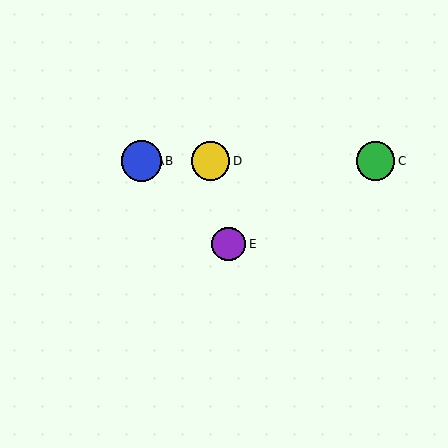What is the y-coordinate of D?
Object D is at y≈161.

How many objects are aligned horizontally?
4 objects (A, B, C, D) are aligned horizontally.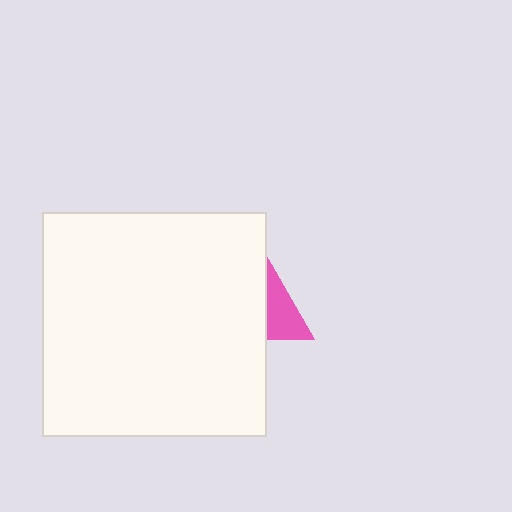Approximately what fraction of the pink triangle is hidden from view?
Roughly 67% of the pink triangle is hidden behind the white square.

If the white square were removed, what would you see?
You would see the complete pink triangle.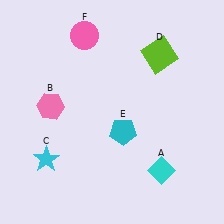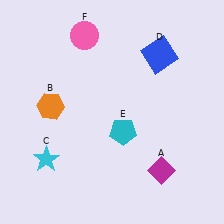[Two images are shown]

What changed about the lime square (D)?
In Image 1, D is lime. In Image 2, it changed to blue.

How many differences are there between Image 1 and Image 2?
There are 3 differences between the two images.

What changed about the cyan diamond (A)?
In Image 1, A is cyan. In Image 2, it changed to magenta.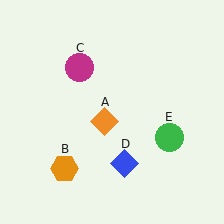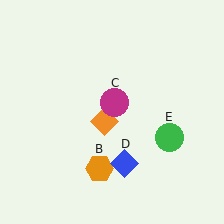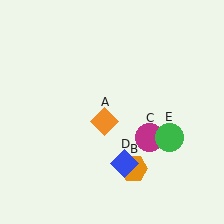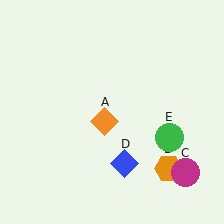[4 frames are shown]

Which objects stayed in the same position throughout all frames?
Orange diamond (object A) and blue diamond (object D) and green circle (object E) remained stationary.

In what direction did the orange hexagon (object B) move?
The orange hexagon (object B) moved right.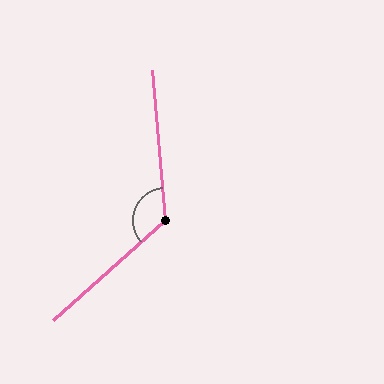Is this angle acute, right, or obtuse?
It is obtuse.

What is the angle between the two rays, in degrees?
Approximately 127 degrees.